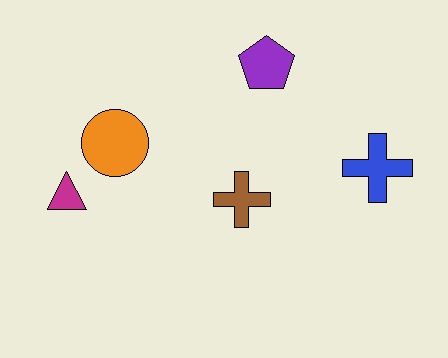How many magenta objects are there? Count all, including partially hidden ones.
There is 1 magenta object.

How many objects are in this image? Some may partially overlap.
There are 5 objects.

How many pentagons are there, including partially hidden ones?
There is 1 pentagon.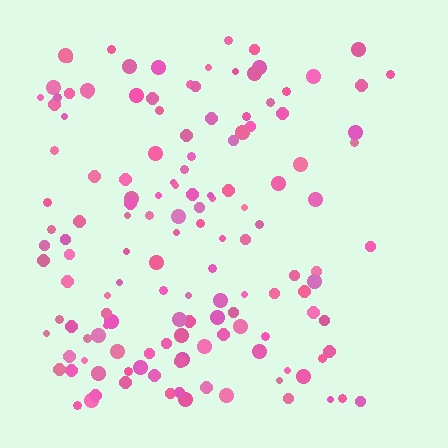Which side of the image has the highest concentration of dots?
The left.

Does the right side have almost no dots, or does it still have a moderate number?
Still a moderate number, just noticeably fewer than the left.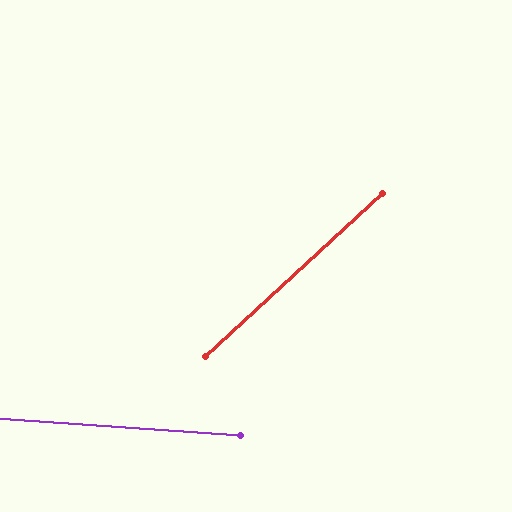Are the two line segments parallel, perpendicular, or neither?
Neither parallel nor perpendicular — they differ by about 47°.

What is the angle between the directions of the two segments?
Approximately 47 degrees.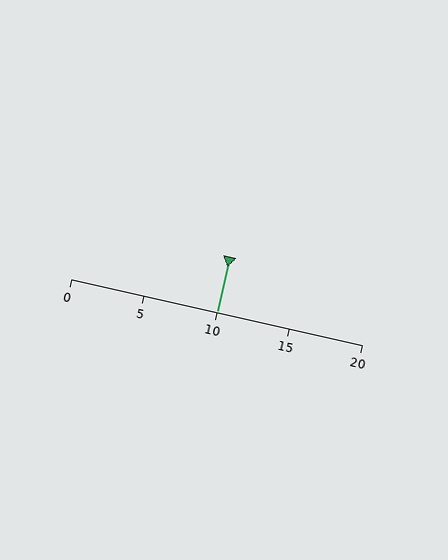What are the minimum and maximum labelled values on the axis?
The axis runs from 0 to 20.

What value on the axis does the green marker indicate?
The marker indicates approximately 10.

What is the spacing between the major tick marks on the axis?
The major ticks are spaced 5 apart.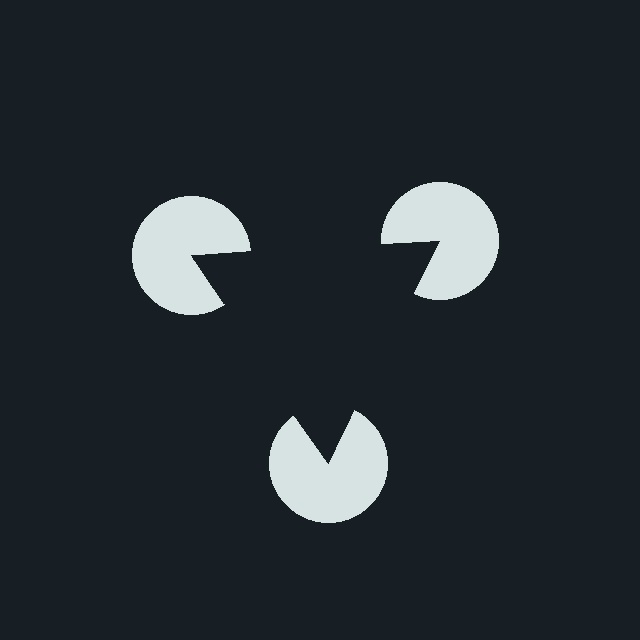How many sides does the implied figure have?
3 sides.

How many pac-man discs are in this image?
There are 3 — one at each vertex of the illusory triangle.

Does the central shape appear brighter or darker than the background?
It typically appears slightly darker than the background, even though no actual brightness change is drawn.